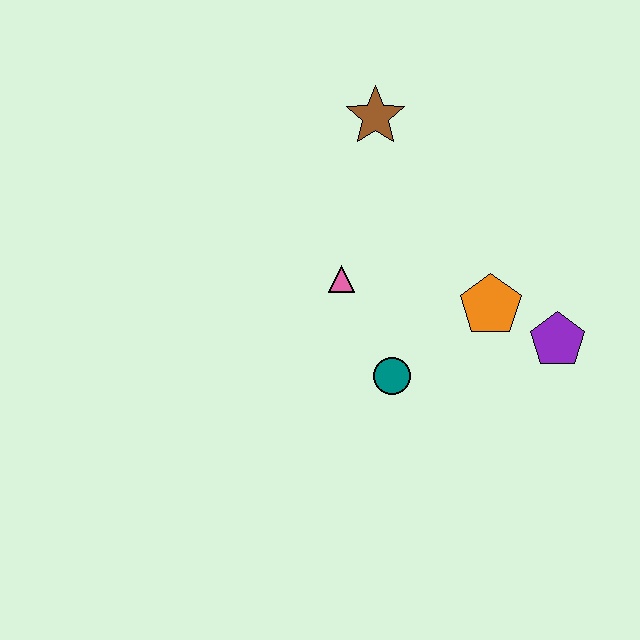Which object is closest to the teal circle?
The pink triangle is closest to the teal circle.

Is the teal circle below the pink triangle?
Yes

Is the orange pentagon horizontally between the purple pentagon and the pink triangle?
Yes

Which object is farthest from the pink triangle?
The purple pentagon is farthest from the pink triangle.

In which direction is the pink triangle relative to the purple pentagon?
The pink triangle is to the left of the purple pentagon.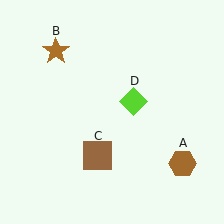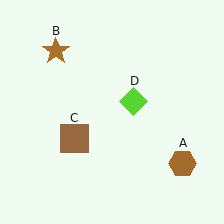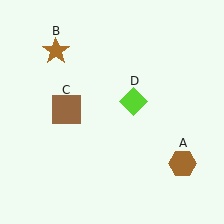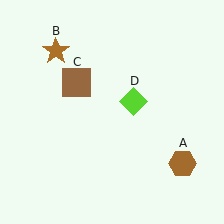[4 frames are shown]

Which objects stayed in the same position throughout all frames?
Brown hexagon (object A) and brown star (object B) and lime diamond (object D) remained stationary.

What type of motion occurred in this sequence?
The brown square (object C) rotated clockwise around the center of the scene.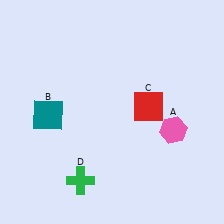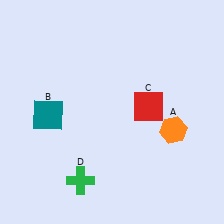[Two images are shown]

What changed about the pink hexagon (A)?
In Image 1, A is pink. In Image 2, it changed to orange.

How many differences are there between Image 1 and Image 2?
There is 1 difference between the two images.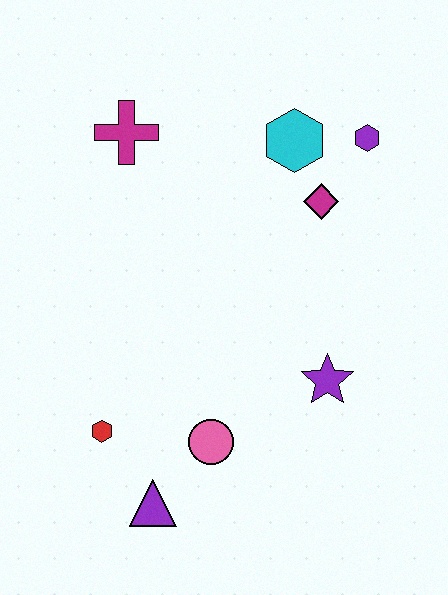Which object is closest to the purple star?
The pink circle is closest to the purple star.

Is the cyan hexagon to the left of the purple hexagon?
Yes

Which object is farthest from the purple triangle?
The purple hexagon is farthest from the purple triangle.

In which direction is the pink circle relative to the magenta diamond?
The pink circle is below the magenta diamond.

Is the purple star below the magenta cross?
Yes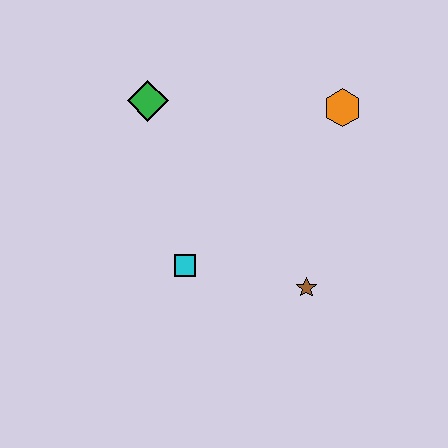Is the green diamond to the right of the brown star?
No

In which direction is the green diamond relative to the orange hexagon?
The green diamond is to the left of the orange hexagon.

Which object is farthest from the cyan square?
The orange hexagon is farthest from the cyan square.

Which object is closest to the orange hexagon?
The brown star is closest to the orange hexagon.